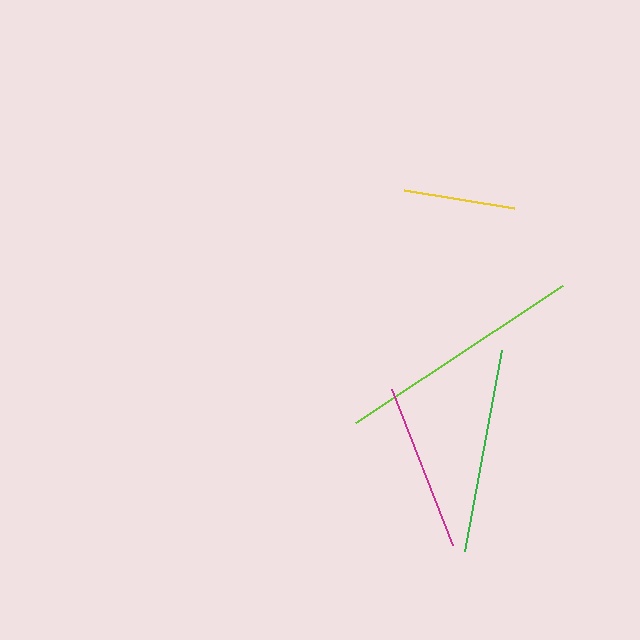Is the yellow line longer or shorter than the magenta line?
The magenta line is longer than the yellow line.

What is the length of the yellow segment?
The yellow segment is approximately 112 pixels long.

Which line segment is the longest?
The lime line is the longest at approximately 249 pixels.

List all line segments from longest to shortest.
From longest to shortest: lime, green, magenta, yellow.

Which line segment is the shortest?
The yellow line is the shortest at approximately 112 pixels.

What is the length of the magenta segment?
The magenta segment is approximately 168 pixels long.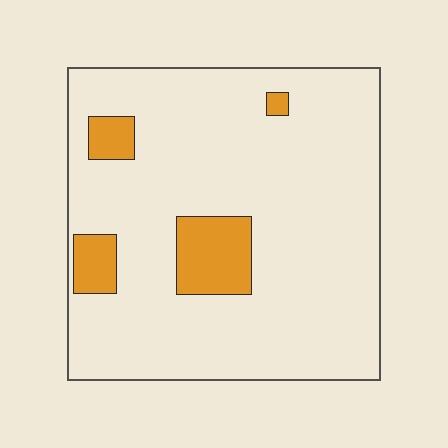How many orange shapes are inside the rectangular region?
4.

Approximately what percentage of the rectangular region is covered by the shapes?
Approximately 10%.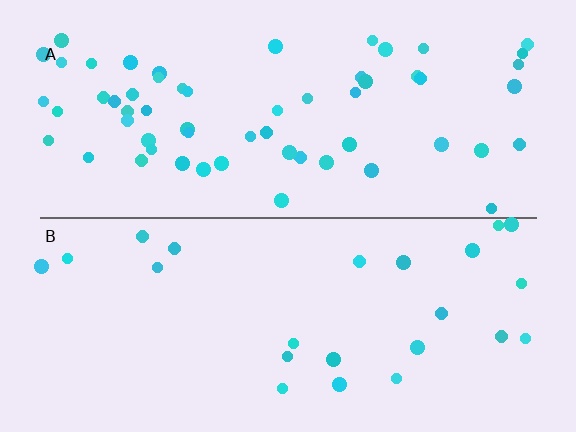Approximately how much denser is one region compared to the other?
Approximately 2.5× — region A over region B.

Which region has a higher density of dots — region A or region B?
A (the top).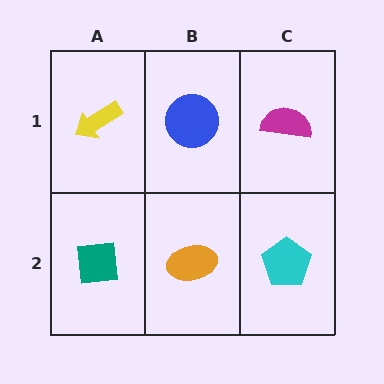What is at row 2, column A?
A teal square.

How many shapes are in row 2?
3 shapes.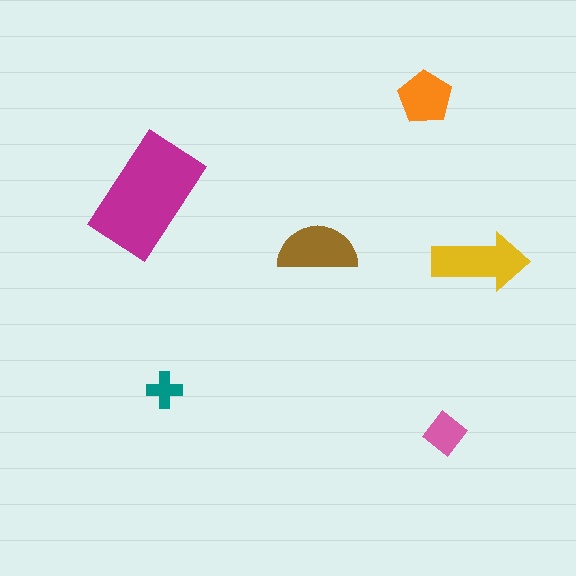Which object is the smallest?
The teal cross.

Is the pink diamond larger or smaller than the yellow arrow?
Smaller.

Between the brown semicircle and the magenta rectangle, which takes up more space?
The magenta rectangle.